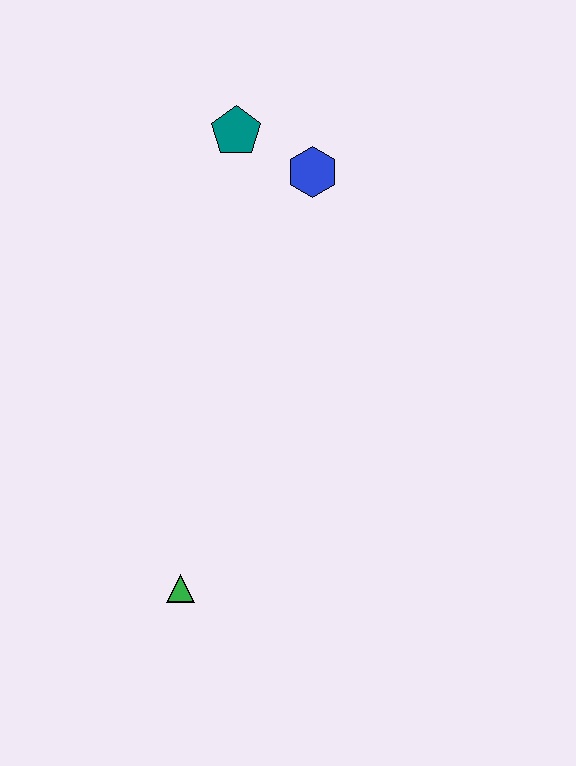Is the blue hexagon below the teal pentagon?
Yes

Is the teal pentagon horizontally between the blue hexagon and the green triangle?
Yes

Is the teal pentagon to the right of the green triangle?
Yes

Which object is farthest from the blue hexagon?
The green triangle is farthest from the blue hexagon.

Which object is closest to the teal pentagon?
The blue hexagon is closest to the teal pentagon.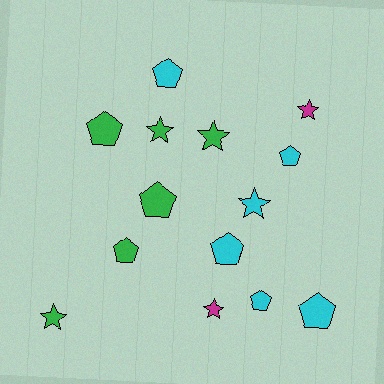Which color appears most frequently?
Green, with 6 objects.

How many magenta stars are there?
There are 2 magenta stars.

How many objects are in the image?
There are 14 objects.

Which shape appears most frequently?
Pentagon, with 8 objects.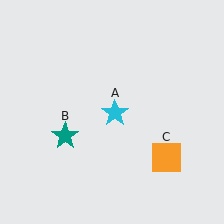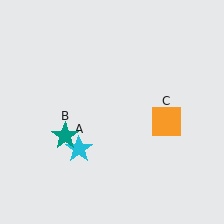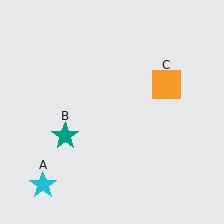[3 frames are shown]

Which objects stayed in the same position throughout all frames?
Teal star (object B) remained stationary.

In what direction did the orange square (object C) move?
The orange square (object C) moved up.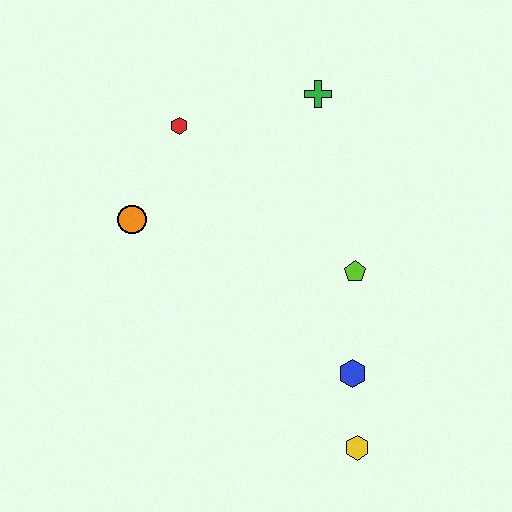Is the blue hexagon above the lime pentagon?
No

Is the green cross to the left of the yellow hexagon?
Yes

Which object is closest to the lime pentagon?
The blue hexagon is closest to the lime pentagon.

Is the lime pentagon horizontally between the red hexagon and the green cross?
No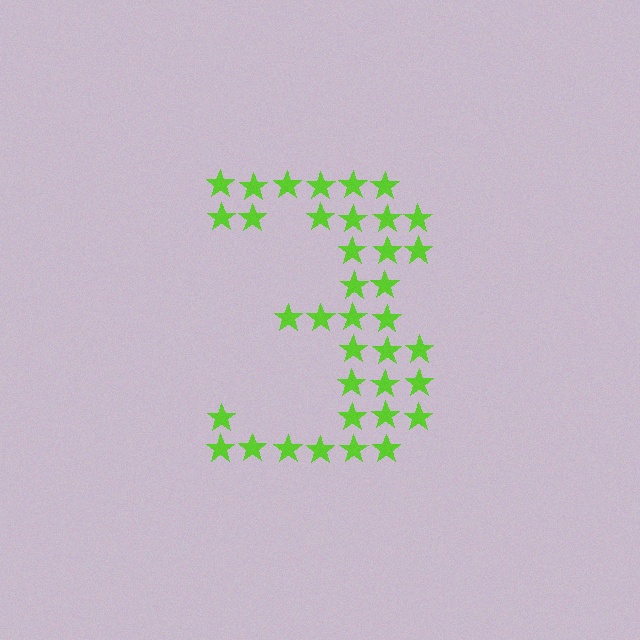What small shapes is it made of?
It is made of small stars.